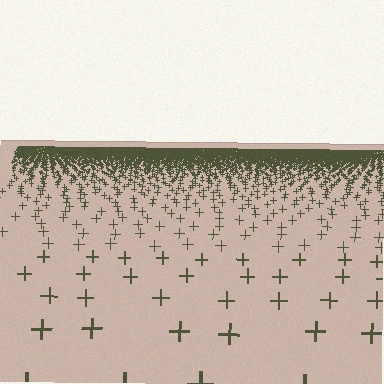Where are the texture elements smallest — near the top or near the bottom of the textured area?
Near the top.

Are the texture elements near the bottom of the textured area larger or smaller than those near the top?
Larger. Near the bottom, elements are closer to the viewer and appear at a bigger on-screen size.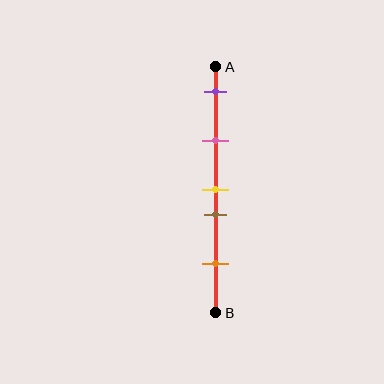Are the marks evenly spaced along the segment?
No, the marks are not evenly spaced.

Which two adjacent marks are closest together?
The yellow and brown marks are the closest adjacent pair.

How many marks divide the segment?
There are 5 marks dividing the segment.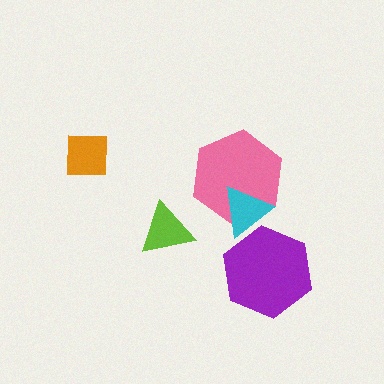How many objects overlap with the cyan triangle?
2 objects overlap with the cyan triangle.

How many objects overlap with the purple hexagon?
1 object overlaps with the purple hexagon.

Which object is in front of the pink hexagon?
The cyan triangle is in front of the pink hexagon.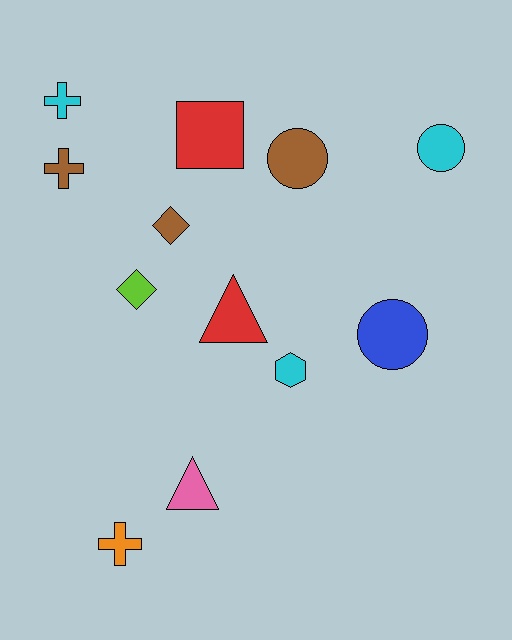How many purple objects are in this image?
There are no purple objects.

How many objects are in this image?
There are 12 objects.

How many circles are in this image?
There are 3 circles.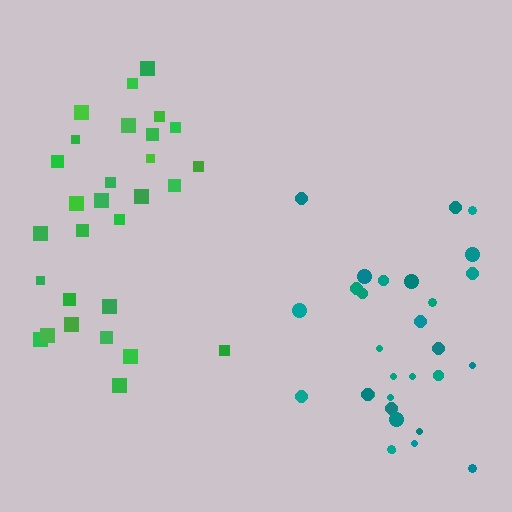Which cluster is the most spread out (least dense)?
Green.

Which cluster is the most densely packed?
Teal.